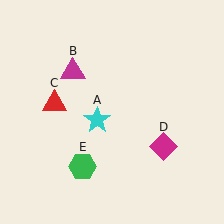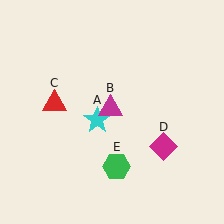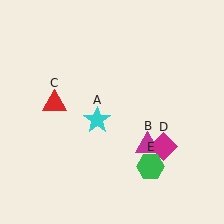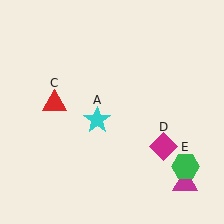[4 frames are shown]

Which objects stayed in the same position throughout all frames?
Cyan star (object A) and red triangle (object C) and magenta diamond (object D) remained stationary.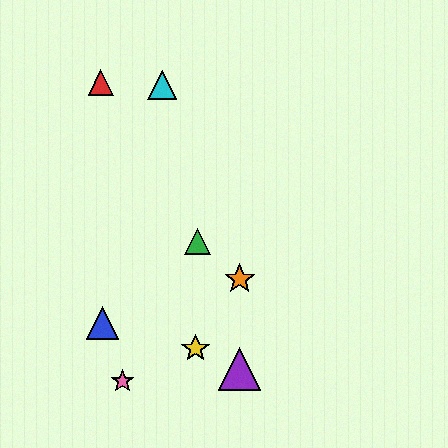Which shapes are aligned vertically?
The purple triangle, the orange star are aligned vertically.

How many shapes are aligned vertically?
2 shapes (the purple triangle, the orange star) are aligned vertically.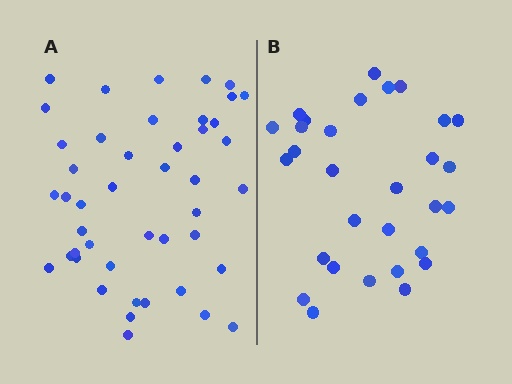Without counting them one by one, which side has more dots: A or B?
Region A (the left region) has more dots.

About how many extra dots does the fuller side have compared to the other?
Region A has approximately 15 more dots than region B.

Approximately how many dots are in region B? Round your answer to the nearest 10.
About 30 dots.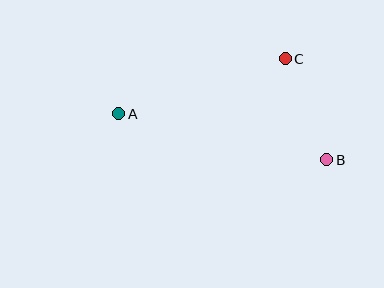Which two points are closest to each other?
Points B and C are closest to each other.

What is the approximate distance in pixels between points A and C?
The distance between A and C is approximately 175 pixels.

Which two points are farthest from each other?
Points A and B are farthest from each other.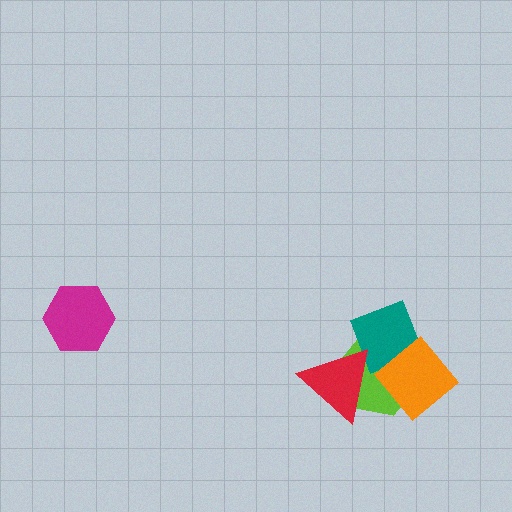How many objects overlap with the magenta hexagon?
0 objects overlap with the magenta hexagon.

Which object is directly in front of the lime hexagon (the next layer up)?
The teal diamond is directly in front of the lime hexagon.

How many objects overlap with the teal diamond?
3 objects overlap with the teal diamond.